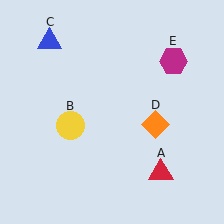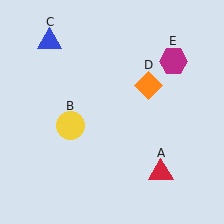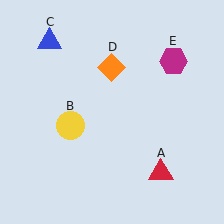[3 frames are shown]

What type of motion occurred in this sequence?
The orange diamond (object D) rotated counterclockwise around the center of the scene.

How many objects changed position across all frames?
1 object changed position: orange diamond (object D).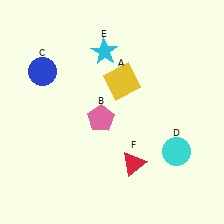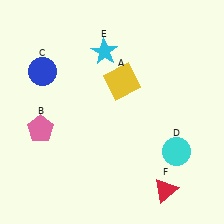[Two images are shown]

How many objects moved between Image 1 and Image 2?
2 objects moved between the two images.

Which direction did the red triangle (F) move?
The red triangle (F) moved right.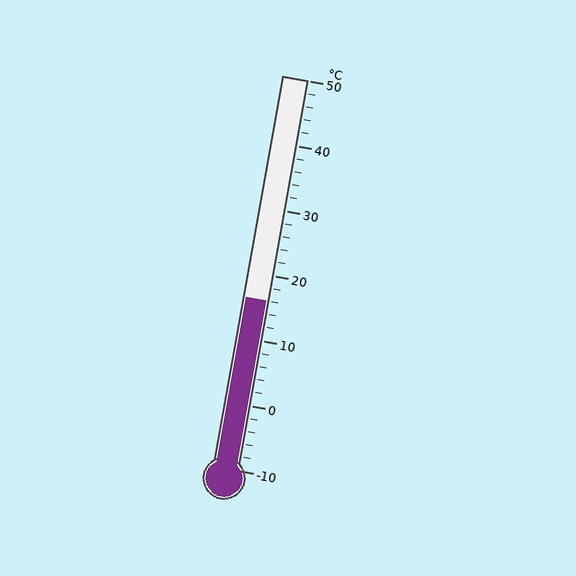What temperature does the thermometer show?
The thermometer shows approximately 16°C.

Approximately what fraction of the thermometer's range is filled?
The thermometer is filled to approximately 45% of its range.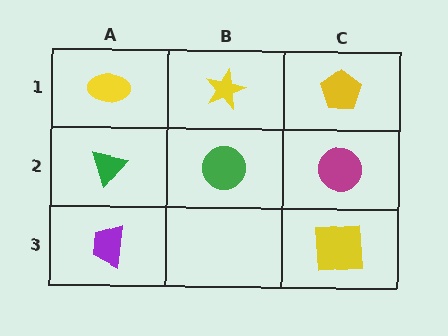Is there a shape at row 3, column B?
No, that cell is empty.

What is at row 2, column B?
A green circle.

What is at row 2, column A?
A green triangle.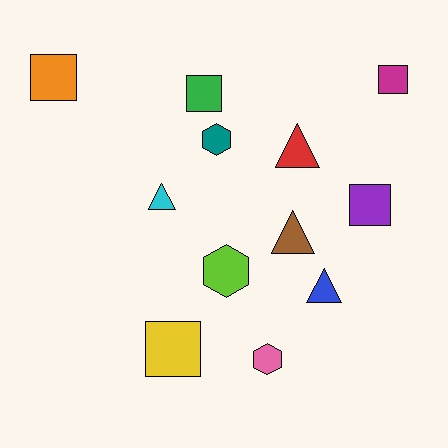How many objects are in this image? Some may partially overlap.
There are 12 objects.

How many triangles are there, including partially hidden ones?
There are 4 triangles.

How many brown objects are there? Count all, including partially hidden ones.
There is 1 brown object.